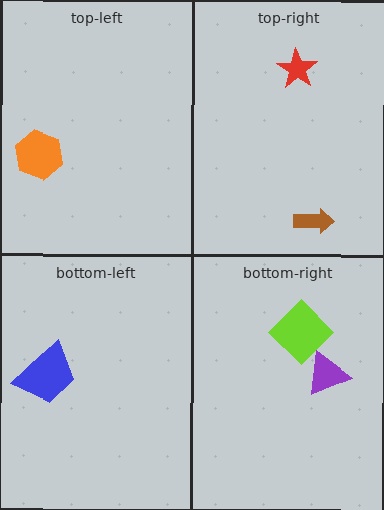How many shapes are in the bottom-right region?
2.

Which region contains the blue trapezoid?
The bottom-left region.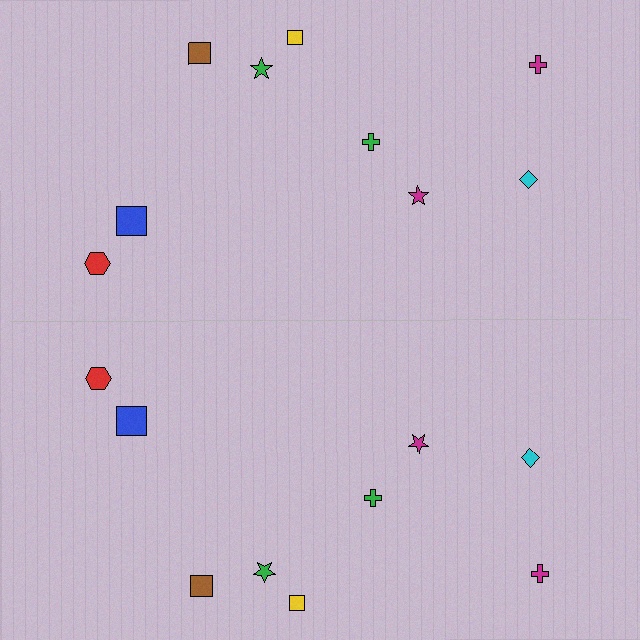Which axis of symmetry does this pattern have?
The pattern has a horizontal axis of symmetry running through the center of the image.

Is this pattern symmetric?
Yes, this pattern has bilateral (reflection) symmetry.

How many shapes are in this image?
There are 18 shapes in this image.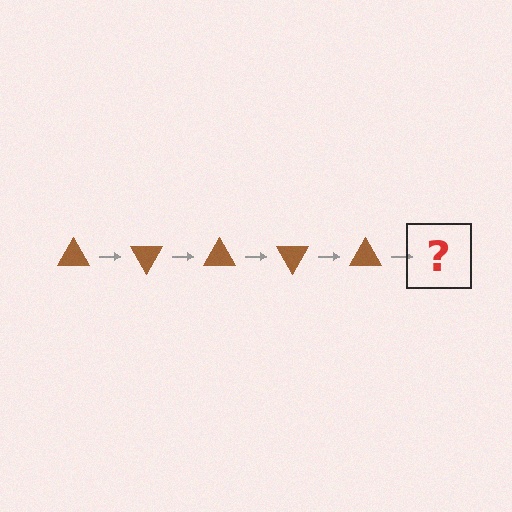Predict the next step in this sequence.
The next step is a brown triangle rotated 300 degrees.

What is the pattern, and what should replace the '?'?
The pattern is that the triangle rotates 60 degrees each step. The '?' should be a brown triangle rotated 300 degrees.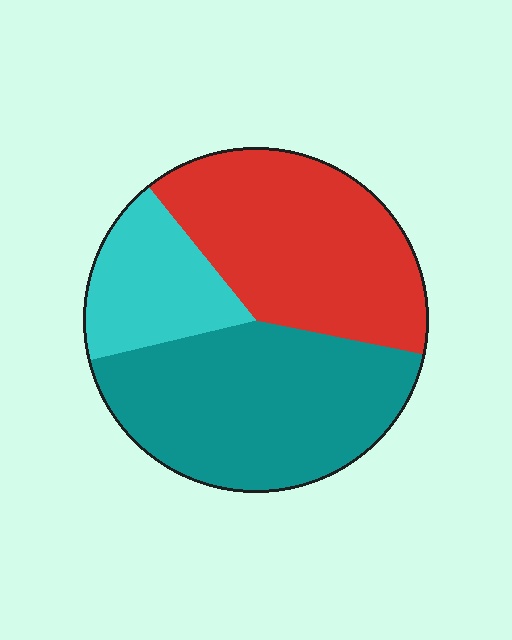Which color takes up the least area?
Cyan, at roughly 20%.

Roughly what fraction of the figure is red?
Red covers 39% of the figure.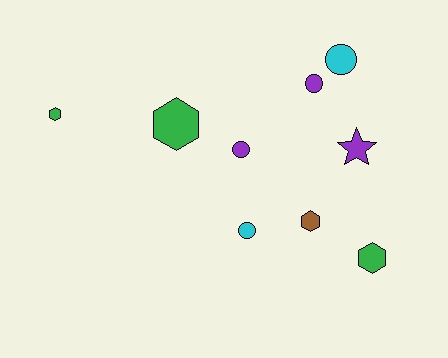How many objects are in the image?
There are 9 objects.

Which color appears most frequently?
Green, with 3 objects.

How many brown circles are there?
There are no brown circles.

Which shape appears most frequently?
Circle, with 4 objects.